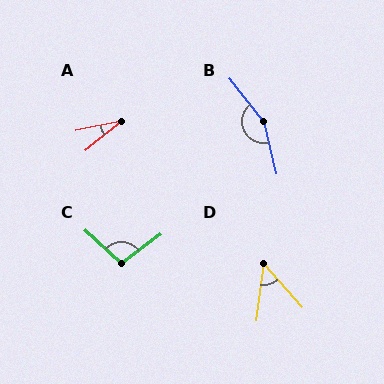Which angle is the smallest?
A, at approximately 27 degrees.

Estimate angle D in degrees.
Approximately 49 degrees.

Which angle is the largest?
B, at approximately 155 degrees.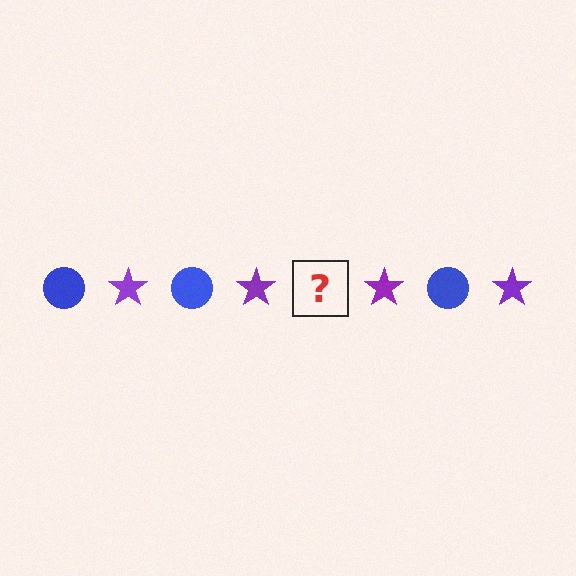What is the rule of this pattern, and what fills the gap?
The rule is that the pattern alternates between blue circle and purple star. The gap should be filled with a blue circle.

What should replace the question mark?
The question mark should be replaced with a blue circle.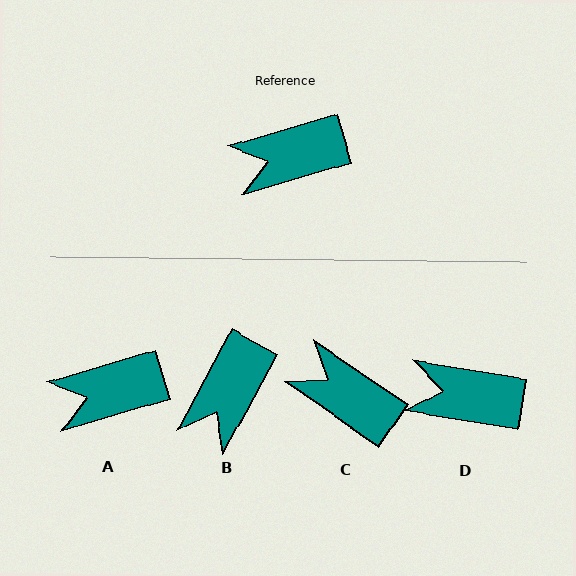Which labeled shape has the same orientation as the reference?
A.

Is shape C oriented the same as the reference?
No, it is off by about 51 degrees.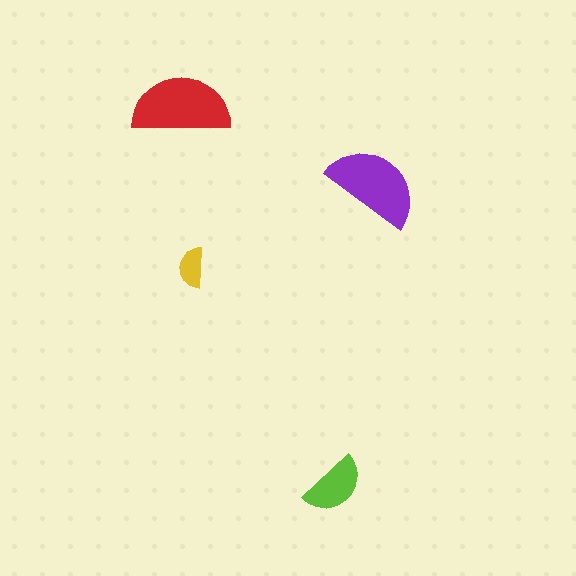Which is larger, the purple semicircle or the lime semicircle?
The purple one.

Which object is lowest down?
The lime semicircle is bottommost.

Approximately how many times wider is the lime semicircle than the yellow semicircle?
About 1.5 times wider.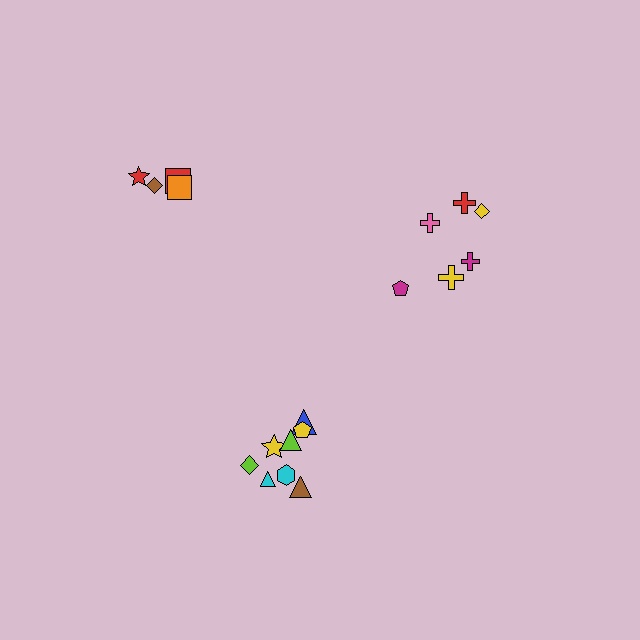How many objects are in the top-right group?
There are 6 objects.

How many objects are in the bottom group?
There are 8 objects.